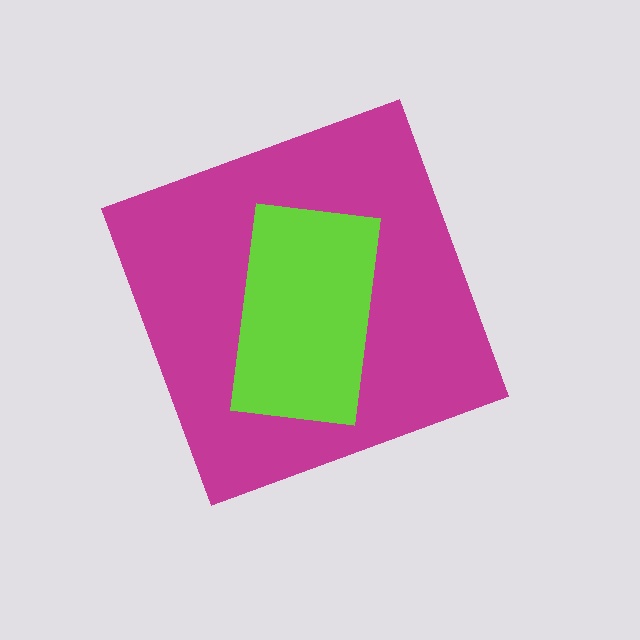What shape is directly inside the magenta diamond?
The lime rectangle.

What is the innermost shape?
The lime rectangle.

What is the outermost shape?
The magenta diamond.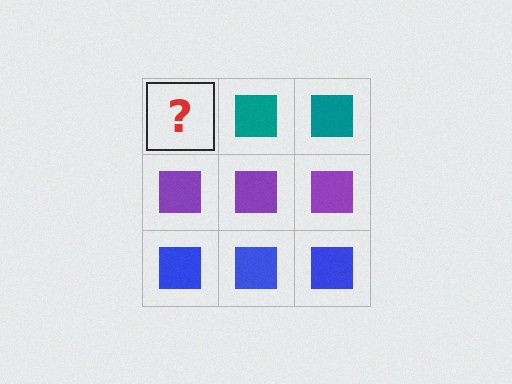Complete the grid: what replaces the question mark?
The question mark should be replaced with a teal square.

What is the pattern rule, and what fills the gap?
The rule is that each row has a consistent color. The gap should be filled with a teal square.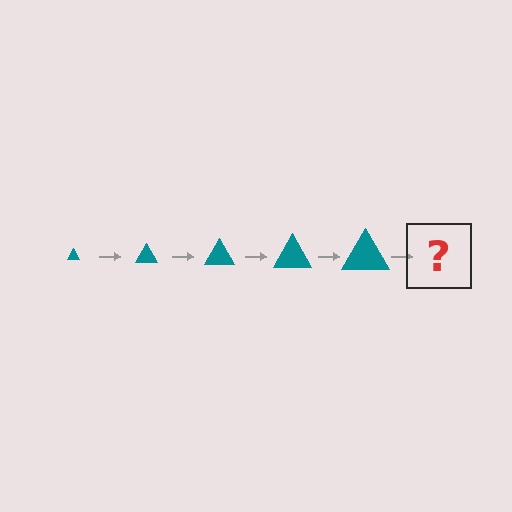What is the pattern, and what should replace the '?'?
The pattern is that the triangle gets progressively larger each step. The '?' should be a teal triangle, larger than the previous one.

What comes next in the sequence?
The next element should be a teal triangle, larger than the previous one.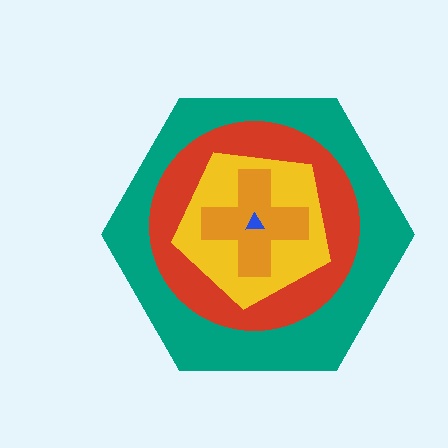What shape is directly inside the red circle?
The yellow pentagon.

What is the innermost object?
The blue triangle.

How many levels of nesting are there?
5.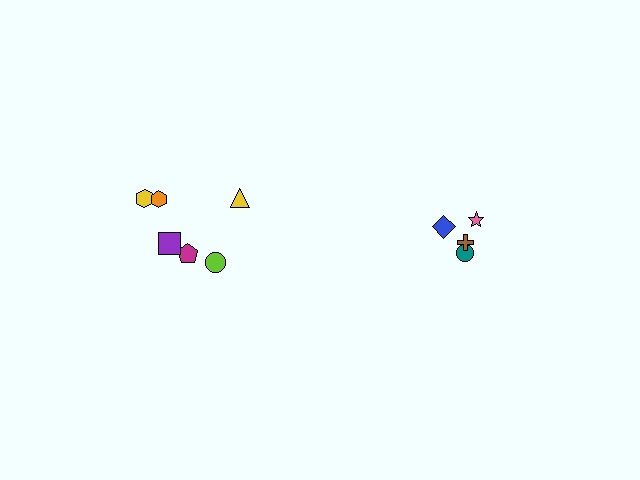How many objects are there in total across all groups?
There are 10 objects.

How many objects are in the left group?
There are 6 objects.